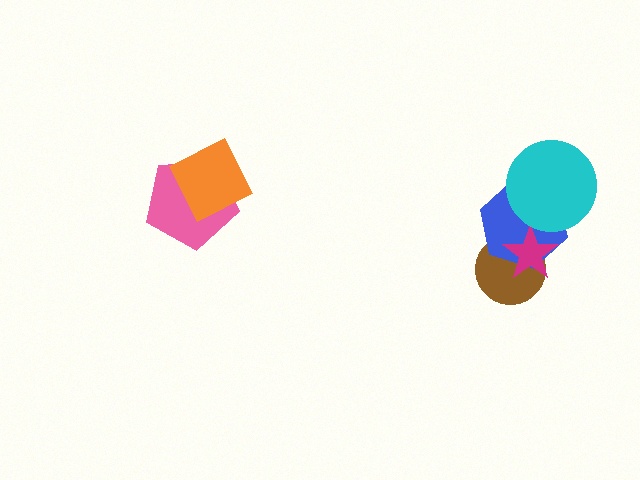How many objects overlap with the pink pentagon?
1 object overlaps with the pink pentagon.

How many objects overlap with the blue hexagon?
3 objects overlap with the blue hexagon.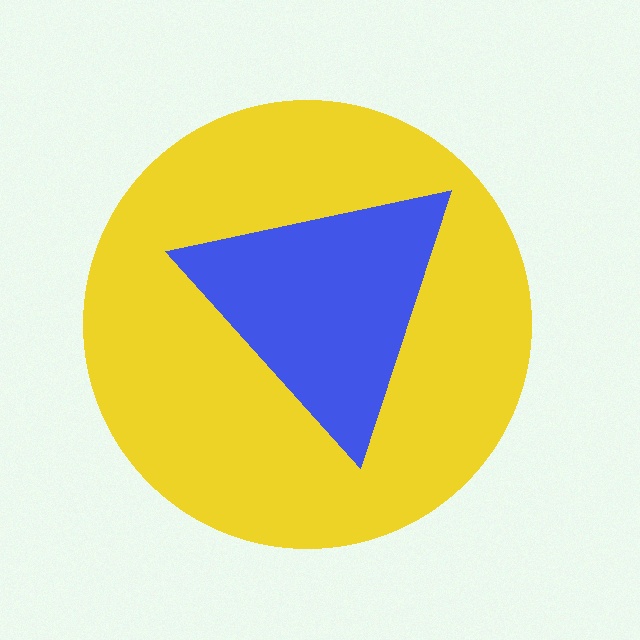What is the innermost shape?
The blue triangle.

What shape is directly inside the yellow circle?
The blue triangle.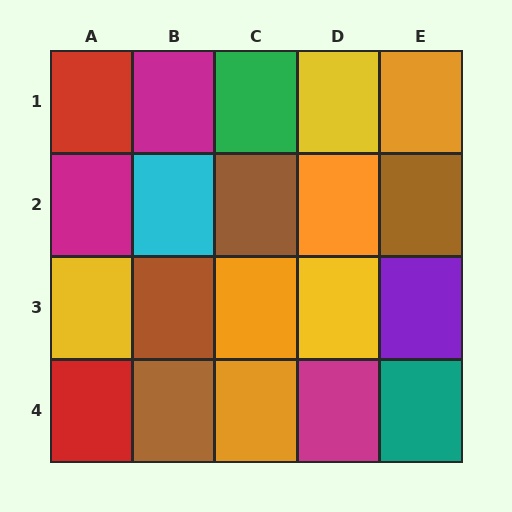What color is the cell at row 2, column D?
Orange.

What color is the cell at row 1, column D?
Yellow.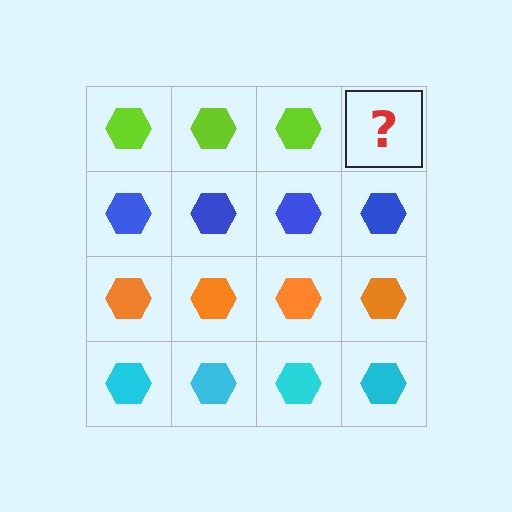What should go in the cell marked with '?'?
The missing cell should contain a lime hexagon.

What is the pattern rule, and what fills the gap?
The rule is that each row has a consistent color. The gap should be filled with a lime hexagon.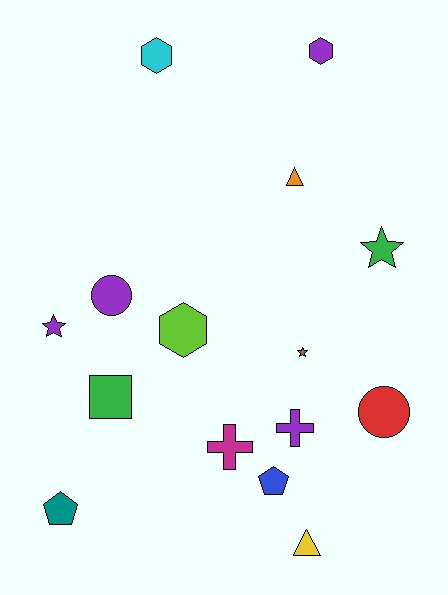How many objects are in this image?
There are 15 objects.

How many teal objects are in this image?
There is 1 teal object.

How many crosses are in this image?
There are 2 crosses.